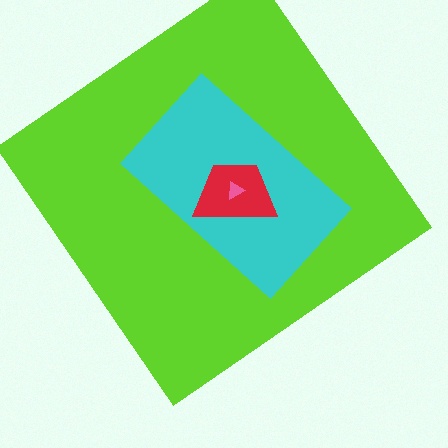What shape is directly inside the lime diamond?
The cyan rectangle.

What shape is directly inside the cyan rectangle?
The red trapezoid.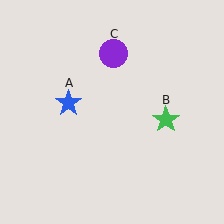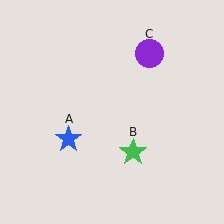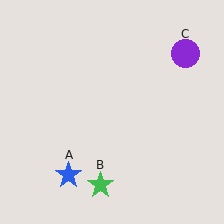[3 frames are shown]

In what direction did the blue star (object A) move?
The blue star (object A) moved down.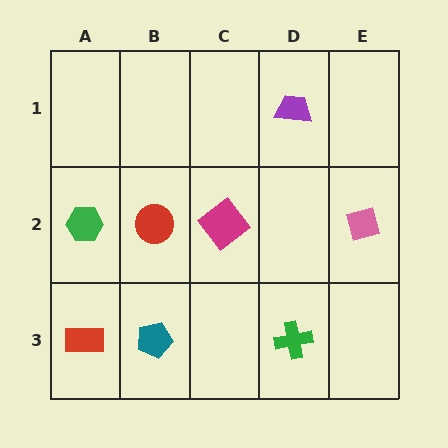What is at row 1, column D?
A purple trapezoid.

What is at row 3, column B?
A teal pentagon.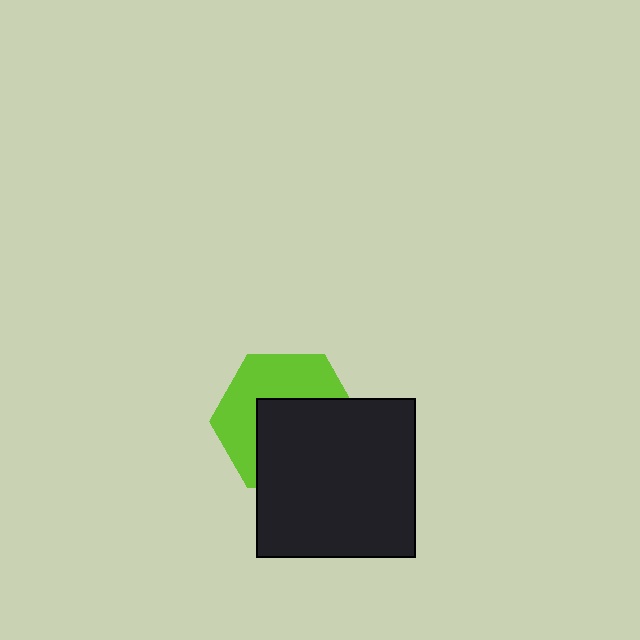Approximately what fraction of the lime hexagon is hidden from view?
Roughly 53% of the lime hexagon is hidden behind the black square.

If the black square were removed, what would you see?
You would see the complete lime hexagon.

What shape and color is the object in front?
The object in front is a black square.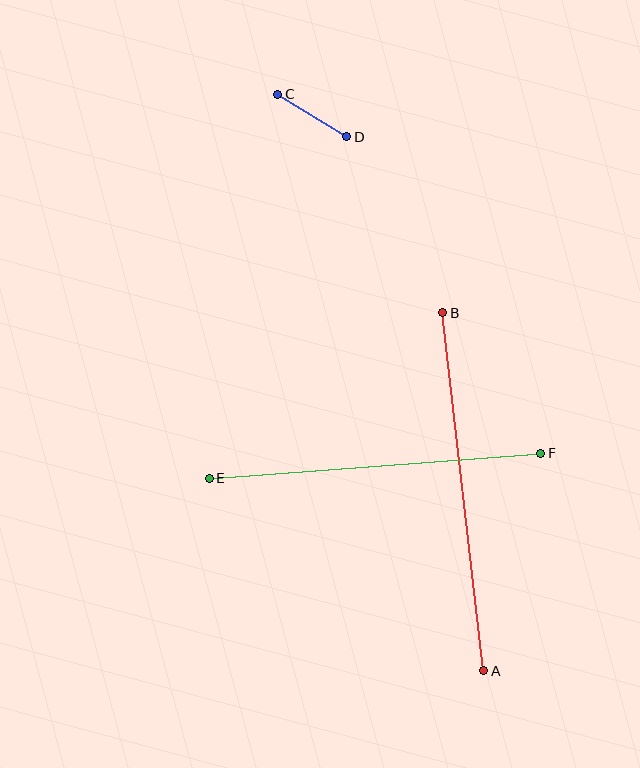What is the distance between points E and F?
The distance is approximately 332 pixels.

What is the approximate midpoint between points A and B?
The midpoint is at approximately (463, 492) pixels.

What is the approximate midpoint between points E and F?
The midpoint is at approximately (375, 466) pixels.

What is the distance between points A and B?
The distance is approximately 360 pixels.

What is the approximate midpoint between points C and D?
The midpoint is at approximately (312, 115) pixels.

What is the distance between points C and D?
The distance is approximately 81 pixels.